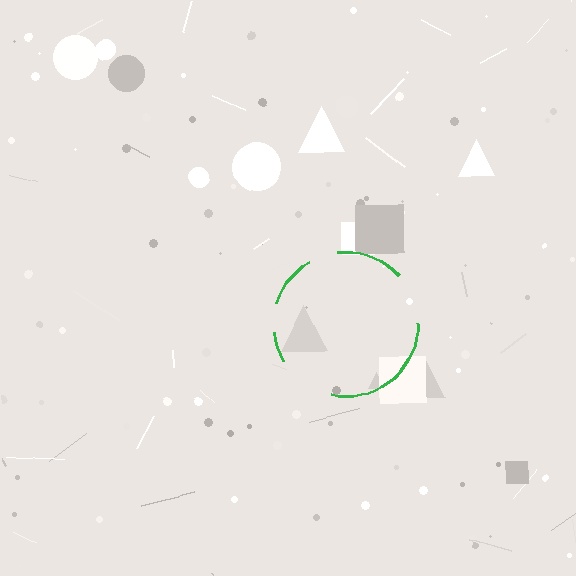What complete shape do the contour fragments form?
The contour fragments form a circle.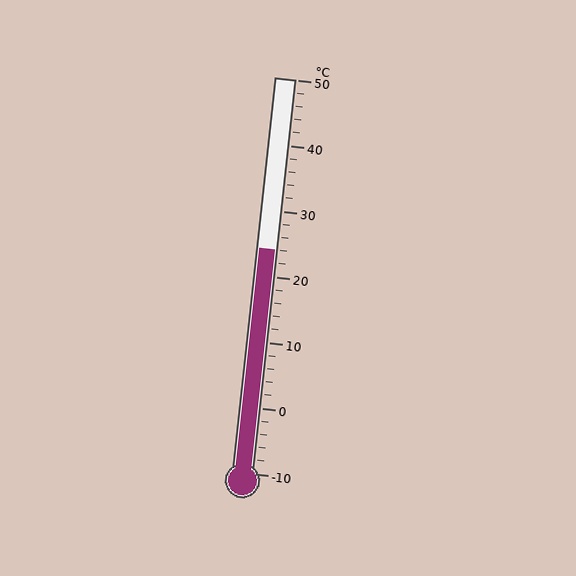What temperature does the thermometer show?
The thermometer shows approximately 24°C.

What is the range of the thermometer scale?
The thermometer scale ranges from -10°C to 50°C.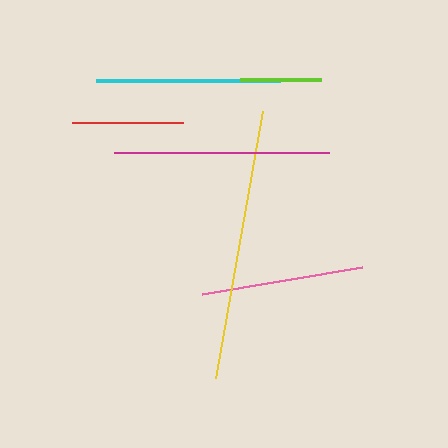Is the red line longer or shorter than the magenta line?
The magenta line is longer than the red line.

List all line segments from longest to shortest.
From longest to shortest: yellow, magenta, cyan, pink, red, lime.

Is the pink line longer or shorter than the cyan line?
The cyan line is longer than the pink line.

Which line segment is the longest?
The yellow line is the longest at approximately 271 pixels.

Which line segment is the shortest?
The lime line is the shortest at approximately 81 pixels.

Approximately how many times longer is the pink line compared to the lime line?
The pink line is approximately 2.0 times the length of the lime line.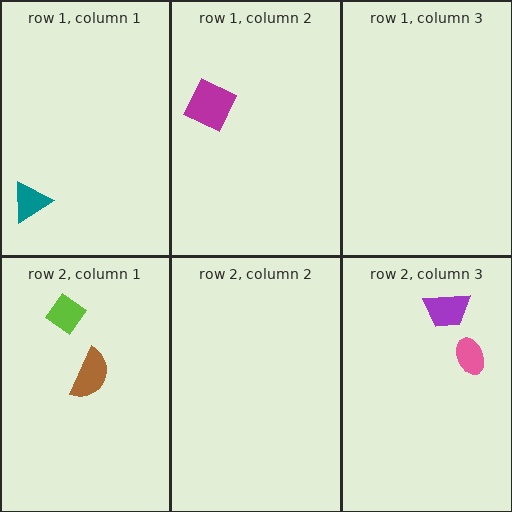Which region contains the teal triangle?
The row 1, column 1 region.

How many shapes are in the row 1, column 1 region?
1.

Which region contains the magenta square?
The row 1, column 2 region.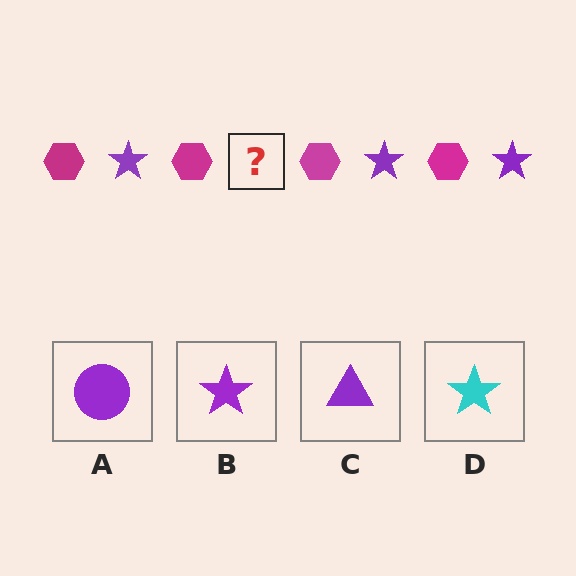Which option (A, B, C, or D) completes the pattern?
B.